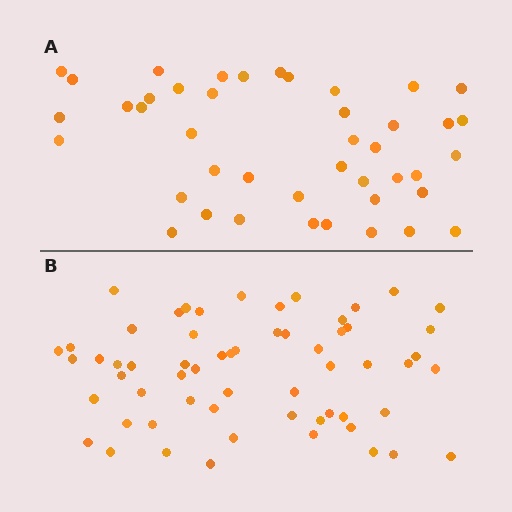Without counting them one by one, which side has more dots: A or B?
Region B (the bottom region) has more dots.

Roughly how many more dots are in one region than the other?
Region B has approximately 15 more dots than region A.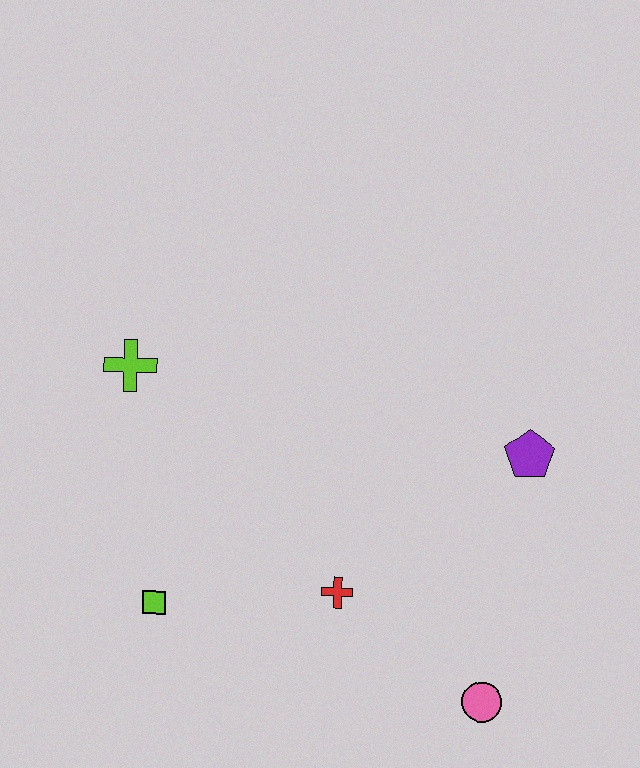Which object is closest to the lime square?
The red cross is closest to the lime square.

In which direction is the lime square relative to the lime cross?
The lime square is below the lime cross.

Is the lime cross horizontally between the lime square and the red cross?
No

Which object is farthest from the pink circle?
The lime cross is farthest from the pink circle.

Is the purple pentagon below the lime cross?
Yes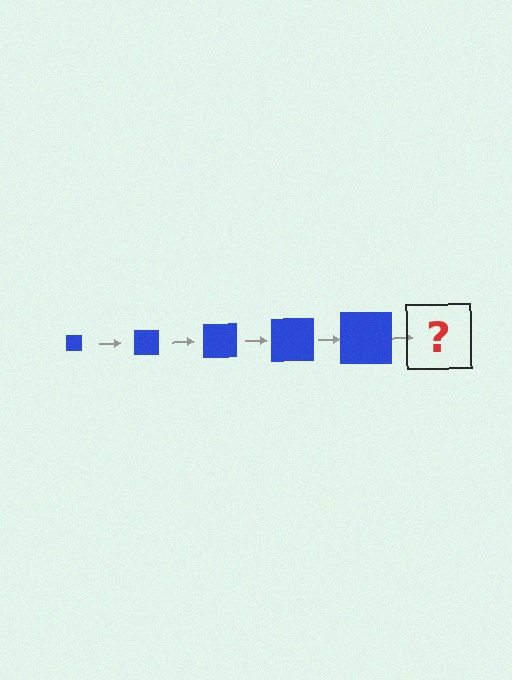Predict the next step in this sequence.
The next step is a blue square, larger than the previous one.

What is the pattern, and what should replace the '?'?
The pattern is that the square gets progressively larger each step. The '?' should be a blue square, larger than the previous one.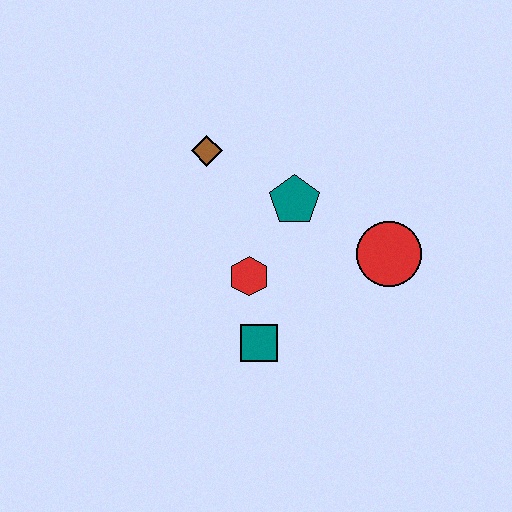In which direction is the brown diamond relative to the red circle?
The brown diamond is to the left of the red circle.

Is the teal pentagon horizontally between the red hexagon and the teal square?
No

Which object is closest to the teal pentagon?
The red hexagon is closest to the teal pentagon.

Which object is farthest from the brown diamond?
The red circle is farthest from the brown diamond.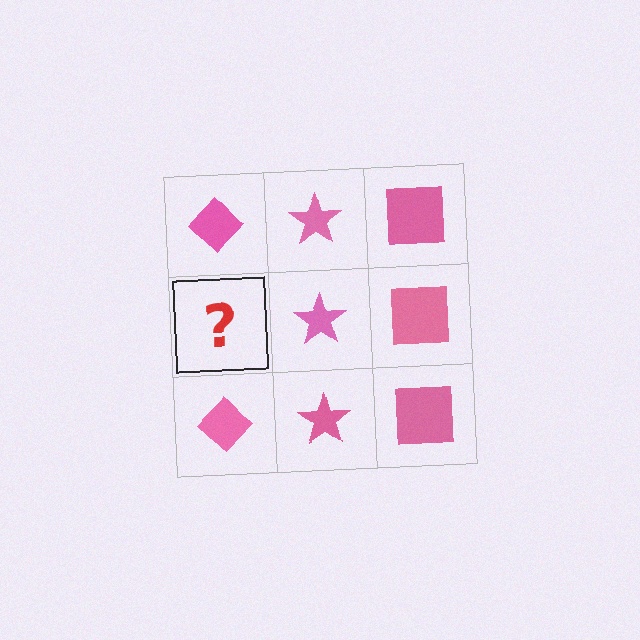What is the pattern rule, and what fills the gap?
The rule is that each column has a consistent shape. The gap should be filled with a pink diamond.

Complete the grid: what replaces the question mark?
The question mark should be replaced with a pink diamond.